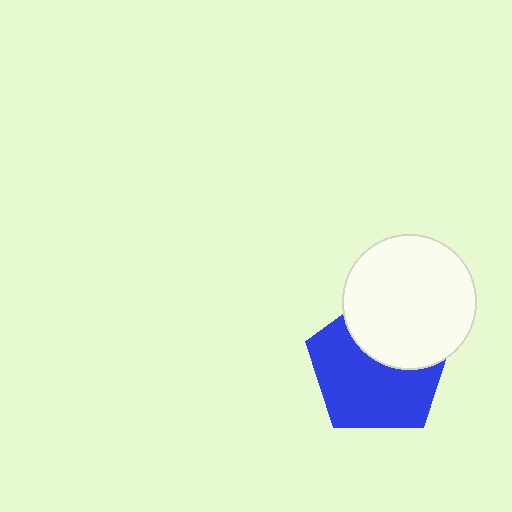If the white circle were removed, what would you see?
You would see the complete blue pentagon.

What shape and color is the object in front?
The object in front is a white circle.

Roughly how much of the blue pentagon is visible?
About half of it is visible (roughly 62%).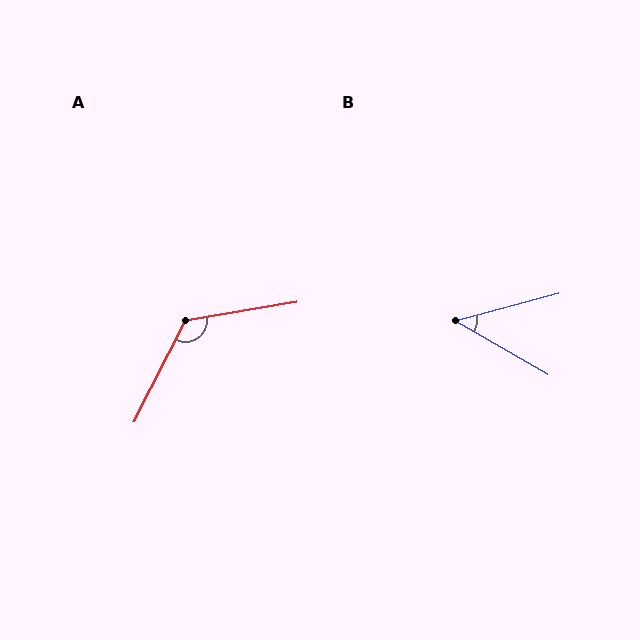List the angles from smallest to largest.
B (45°), A (126°).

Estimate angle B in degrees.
Approximately 45 degrees.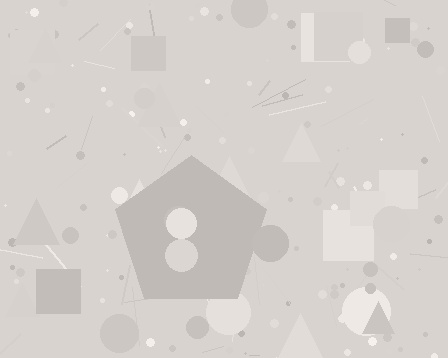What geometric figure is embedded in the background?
A pentagon is embedded in the background.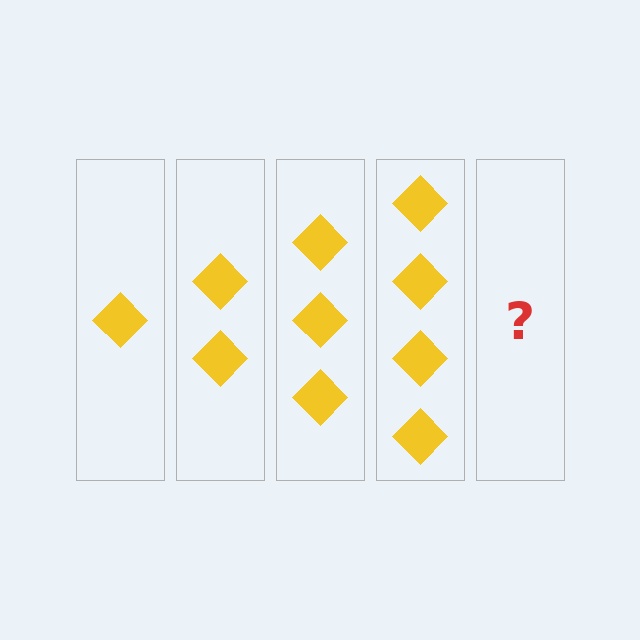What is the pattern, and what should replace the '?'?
The pattern is that each step adds one more diamond. The '?' should be 5 diamonds.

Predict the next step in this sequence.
The next step is 5 diamonds.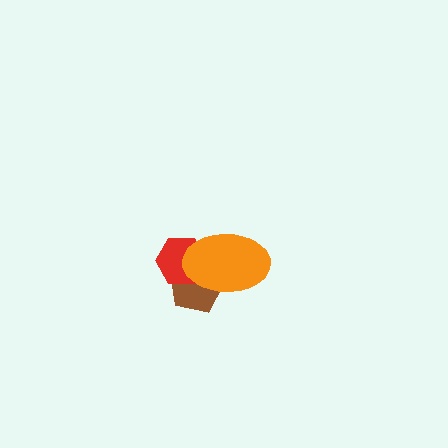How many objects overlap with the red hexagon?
2 objects overlap with the red hexagon.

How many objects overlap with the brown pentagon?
2 objects overlap with the brown pentagon.